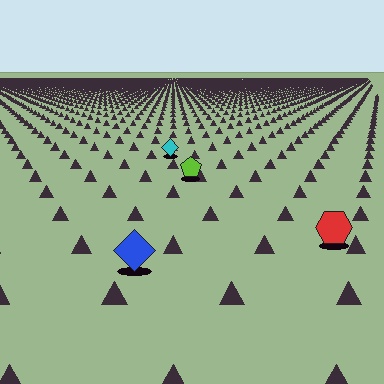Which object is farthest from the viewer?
The cyan diamond is farthest from the viewer. It appears smaller and the ground texture around it is denser.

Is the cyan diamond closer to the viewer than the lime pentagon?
No. The lime pentagon is closer — you can tell from the texture gradient: the ground texture is coarser near it.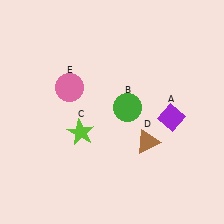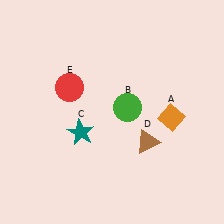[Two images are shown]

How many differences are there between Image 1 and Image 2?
There are 3 differences between the two images.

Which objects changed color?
A changed from purple to orange. C changed from lime to teal. E changed from pink to red.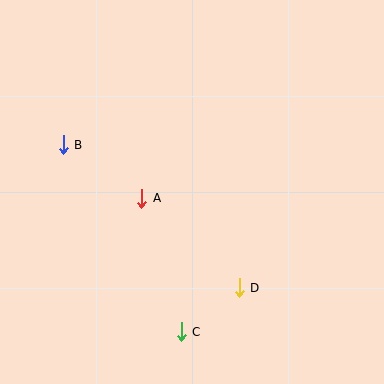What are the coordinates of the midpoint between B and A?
The midpoint between B and A is at (102, 171).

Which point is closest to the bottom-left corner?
Point C is closest to the bottom-left corner.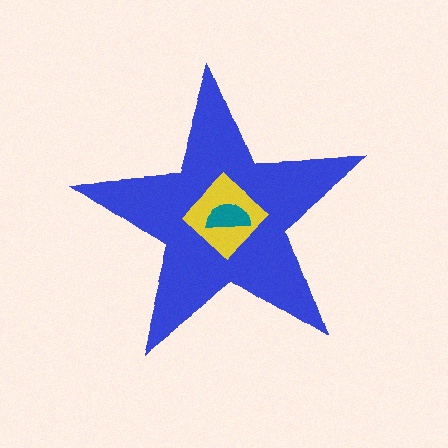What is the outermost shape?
The blue star.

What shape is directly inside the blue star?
The yellow diamond.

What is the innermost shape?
The teal semicircle.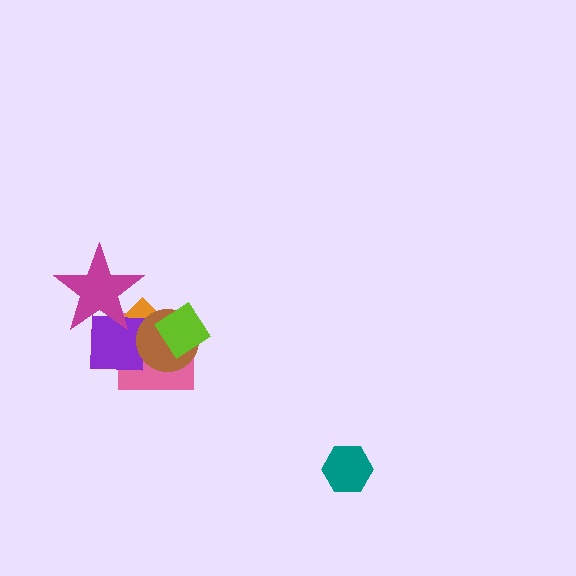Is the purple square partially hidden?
Yes, it is partially covered by another shape.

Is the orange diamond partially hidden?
Yes, it is partially covered by another shape.